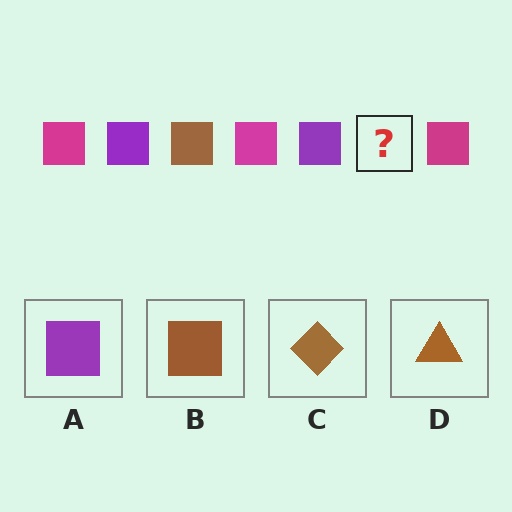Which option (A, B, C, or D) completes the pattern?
B.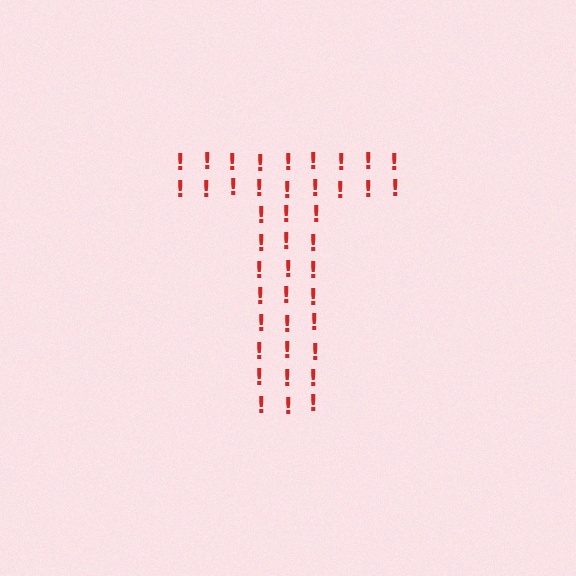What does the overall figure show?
The overall figure shows the letter T.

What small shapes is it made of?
It is made of small exclamation marks.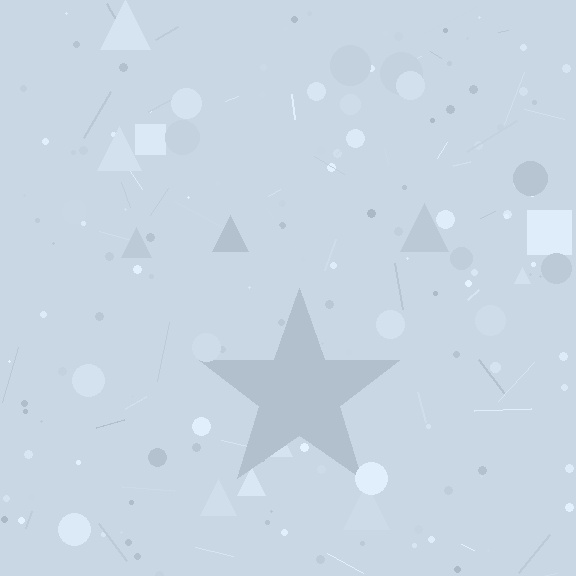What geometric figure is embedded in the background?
A star is embedded in the background.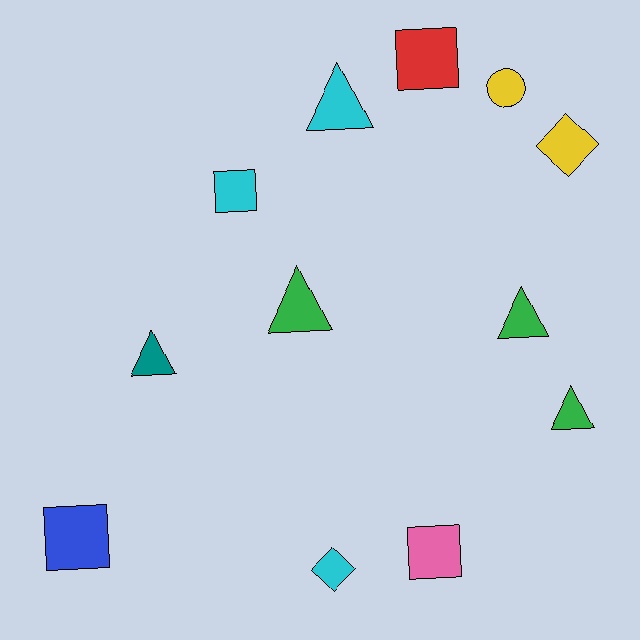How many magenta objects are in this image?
There are no magenta objects.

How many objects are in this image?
There are 12 objects.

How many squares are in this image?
There are 4 squares.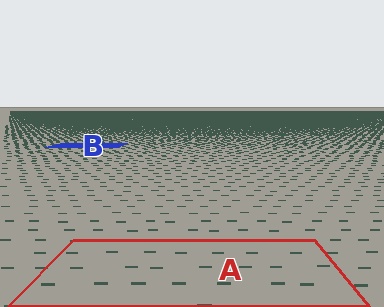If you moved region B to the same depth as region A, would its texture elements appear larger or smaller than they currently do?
They would appear larger. At a closer depth, the same texture elements are projected at a bigger on-screen size.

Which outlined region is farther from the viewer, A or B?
Region B is farther from the viewer — the texture elements inside it appear smaller and more densely packed.